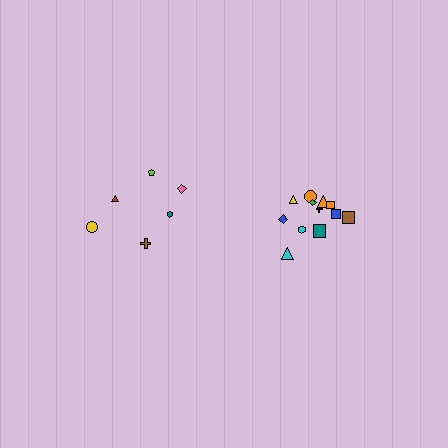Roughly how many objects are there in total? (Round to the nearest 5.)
Roughly 20 objects in total.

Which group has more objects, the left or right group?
The right group.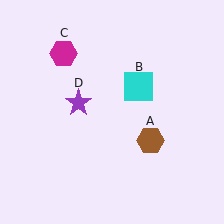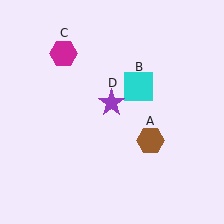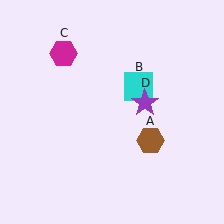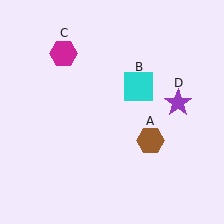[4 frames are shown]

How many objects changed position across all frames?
1 object changed position: purple star (object D).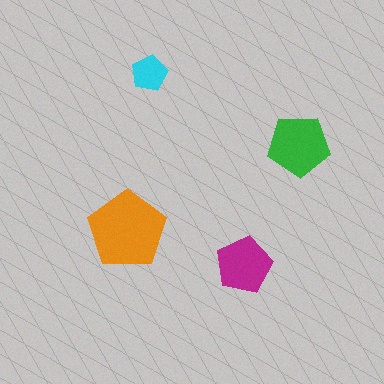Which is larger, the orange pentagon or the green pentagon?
The orange one.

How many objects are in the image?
There are 4 objects in the image.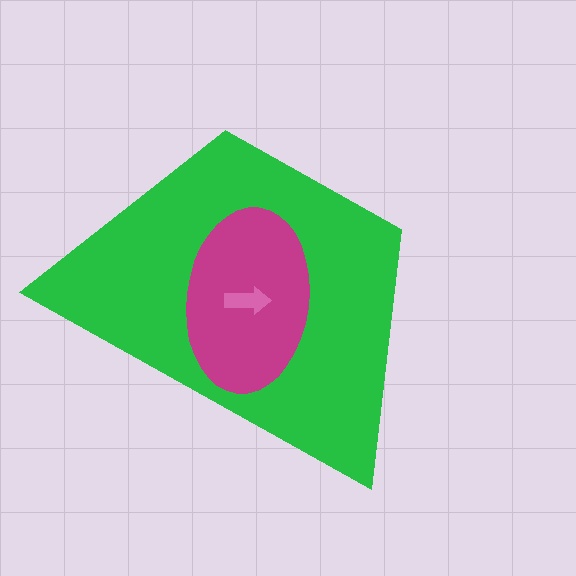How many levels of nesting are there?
3.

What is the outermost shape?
The green trapezoid.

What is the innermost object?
The pink arrow.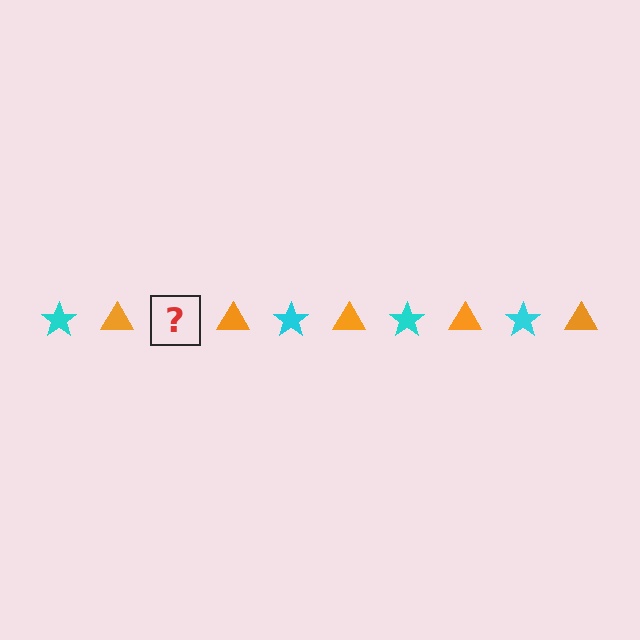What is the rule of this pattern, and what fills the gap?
The rule is that the pattern alternates between cyan star and orange triangle. The gap should be filled with a cyan star.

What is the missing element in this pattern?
The missing element is a cyan star.